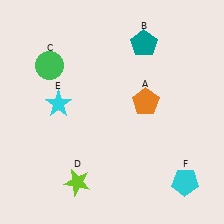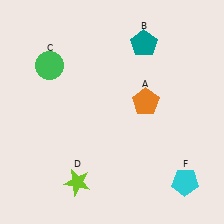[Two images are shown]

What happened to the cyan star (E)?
The cyan star (E) was removed in Image 2. It was in the top-left area of Image 1.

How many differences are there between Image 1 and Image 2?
There is 1 difference between the two images.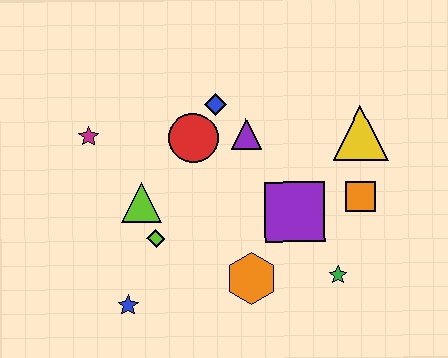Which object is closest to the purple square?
The orange square is closest to the purple square.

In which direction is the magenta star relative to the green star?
The magenta star is to the left of the green star.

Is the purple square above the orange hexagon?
Yes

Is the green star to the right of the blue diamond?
Yes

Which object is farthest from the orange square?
The magenta star is farthest from the orange square.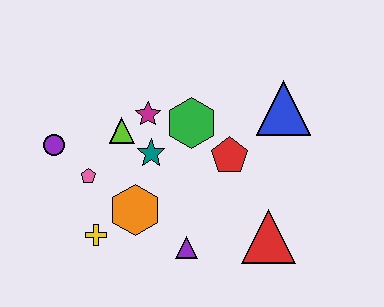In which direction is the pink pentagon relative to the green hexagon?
The pink pentagon is to the left of the green hexagon.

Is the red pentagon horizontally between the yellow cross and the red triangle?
Yes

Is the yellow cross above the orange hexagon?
No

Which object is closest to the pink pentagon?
The purple circle is closest to the pink pentagon.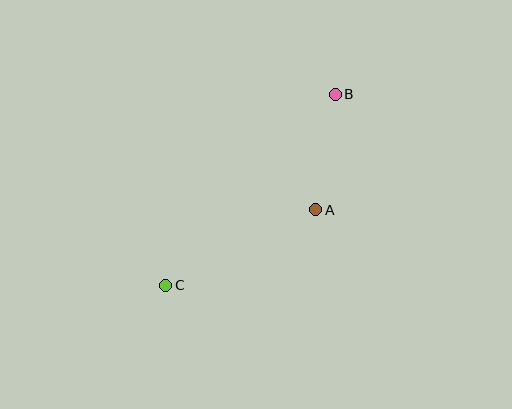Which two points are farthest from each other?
Points B and C are farthest from each other.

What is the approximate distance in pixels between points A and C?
The distance between A and C is approximately 168 pixels.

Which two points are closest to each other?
Points A and B are closest to each other.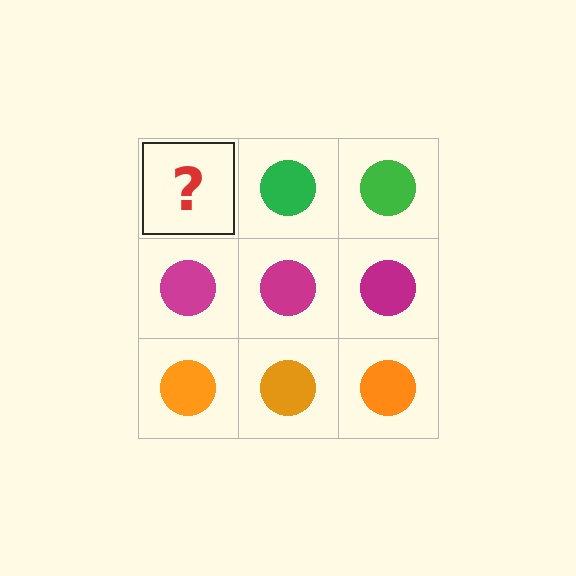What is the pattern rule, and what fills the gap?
The rule is that each row has a consistent color. The gap should be filled with a green circle.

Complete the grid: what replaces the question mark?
The question mark should be replaced with a green circle.